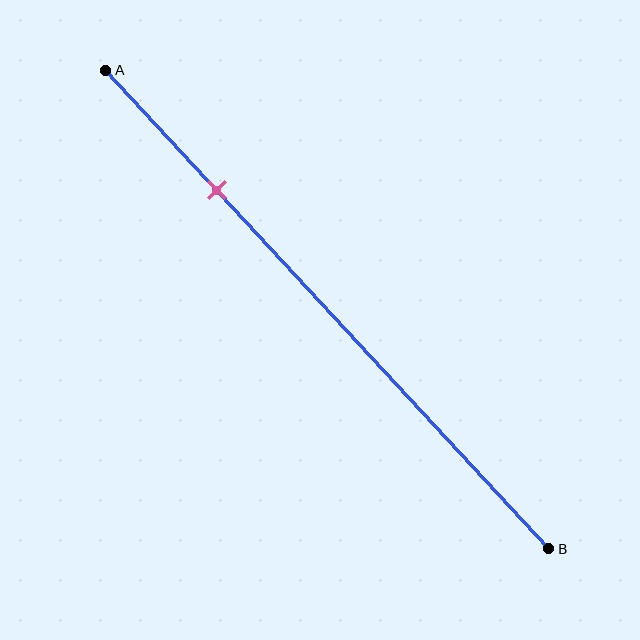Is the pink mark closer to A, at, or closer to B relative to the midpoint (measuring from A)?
The pink mark is closer to point A than the midpoint of segment AB.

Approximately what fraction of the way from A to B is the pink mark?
The pink mark is approximately 25% of the way from A to B.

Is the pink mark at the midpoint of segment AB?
No, the mark is at about 25% from A, not at the 50% midpoint.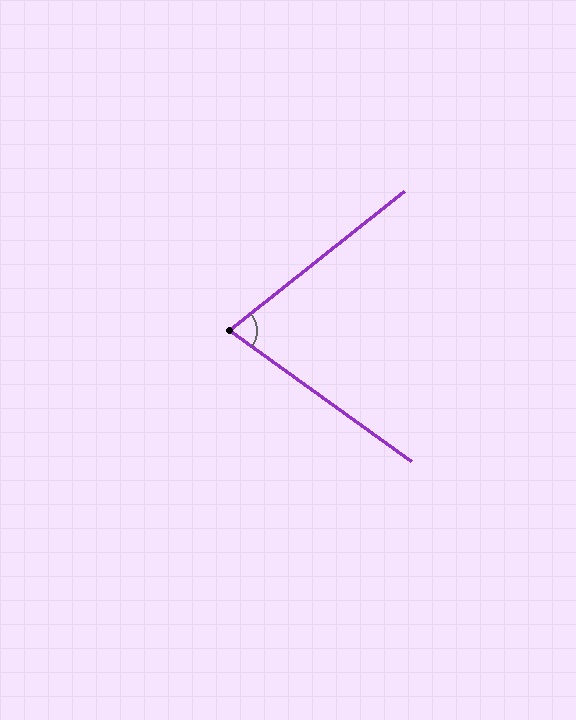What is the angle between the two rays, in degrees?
Approximately 74 degrees.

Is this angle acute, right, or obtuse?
It is acute.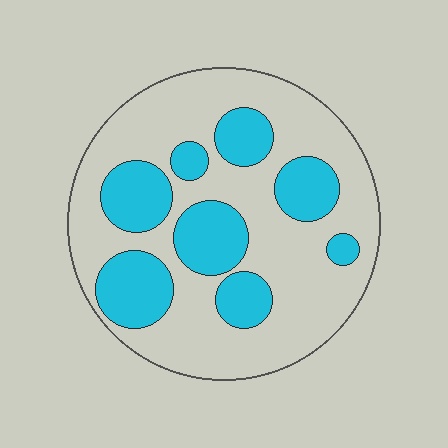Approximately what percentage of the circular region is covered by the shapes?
Approximately 30%.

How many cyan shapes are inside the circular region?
8.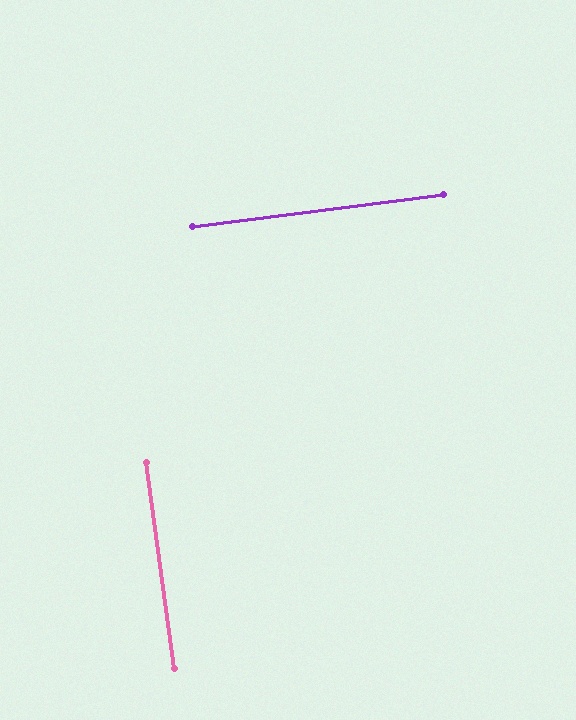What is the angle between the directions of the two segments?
Approximately 89 degrees.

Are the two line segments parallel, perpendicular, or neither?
Perpendicular — they meet at approximately 89°.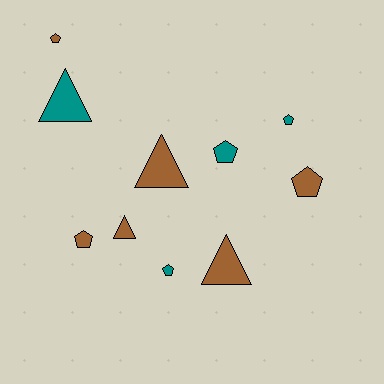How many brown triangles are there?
There are 3 brown triangles.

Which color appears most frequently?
Brown, with 6 objects.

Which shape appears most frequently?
Pentagon, with 6 objects.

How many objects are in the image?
There are 10 objects.